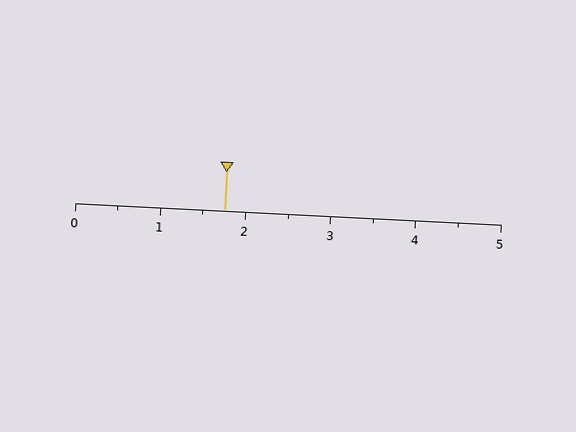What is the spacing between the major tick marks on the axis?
The major ticks are spaced 1 apart.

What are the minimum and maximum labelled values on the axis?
The axis runs from 0 to 5.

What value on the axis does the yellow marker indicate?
The marker indicates approximately 1.8.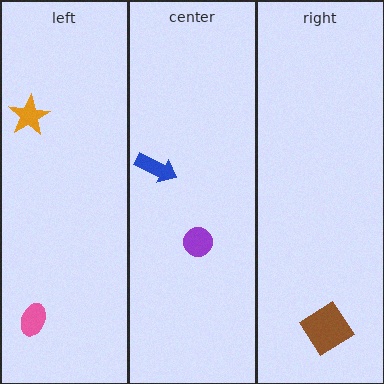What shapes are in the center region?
The blue arrow, the purple circle.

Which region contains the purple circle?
The center region.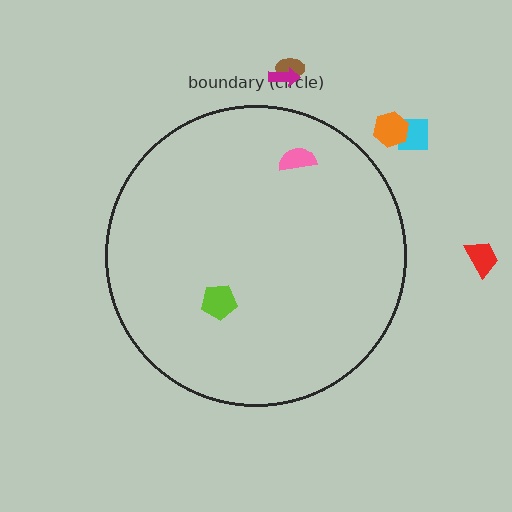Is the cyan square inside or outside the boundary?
Outside.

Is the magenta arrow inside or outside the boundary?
Outside.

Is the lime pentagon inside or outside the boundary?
Inside.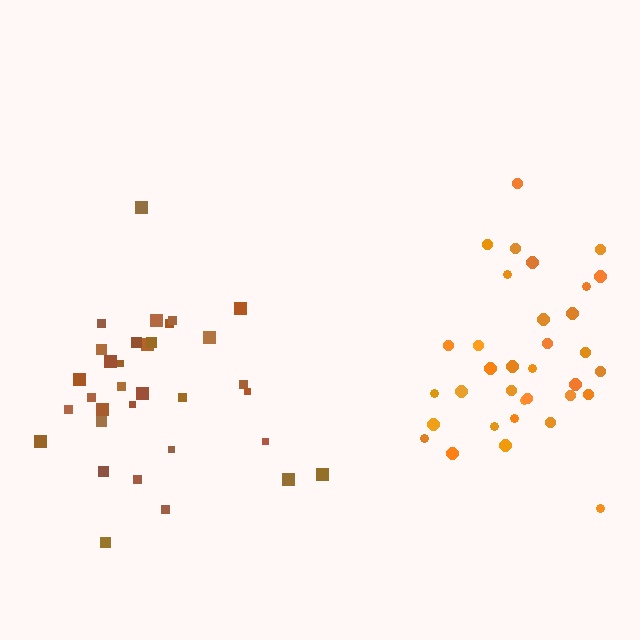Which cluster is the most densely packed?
Brown.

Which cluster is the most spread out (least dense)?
Orange.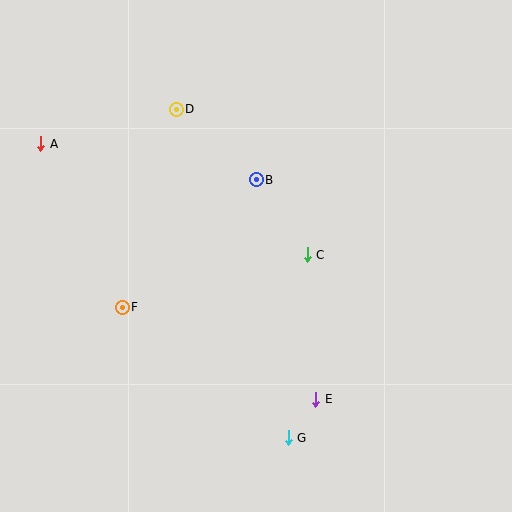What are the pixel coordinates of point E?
Point E is at (316, 399).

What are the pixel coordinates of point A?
Point A is at (41, 144).